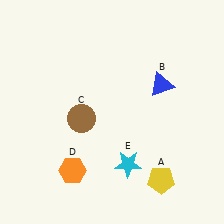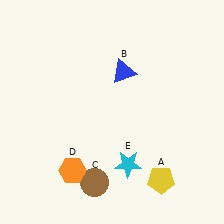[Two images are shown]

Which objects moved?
The objects that moved are: the blue triangle (B), the brown circle (C).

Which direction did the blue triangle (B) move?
The blue triangle (B) moved left.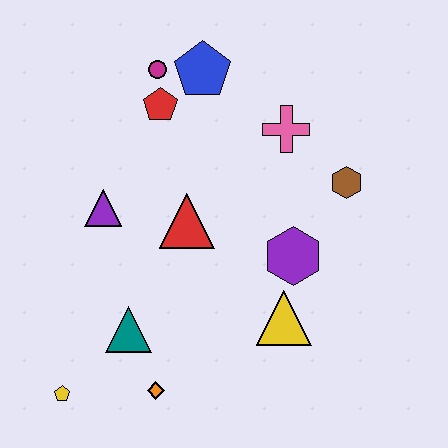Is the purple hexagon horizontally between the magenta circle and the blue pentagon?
No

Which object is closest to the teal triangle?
The orange diamond is closest to the teal triangle.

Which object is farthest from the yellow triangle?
The magenta circle is farthest from the yellow triangle.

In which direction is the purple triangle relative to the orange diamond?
The purple triangle is above the orange diamond.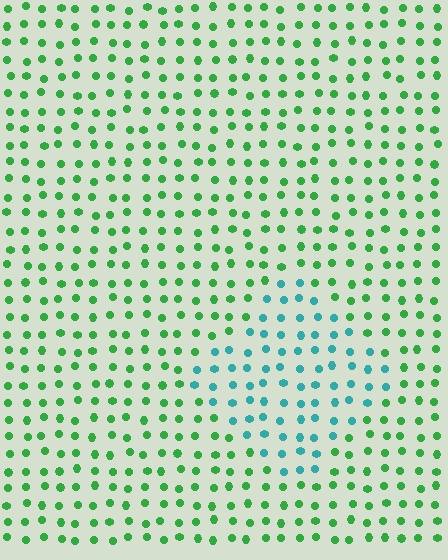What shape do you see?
I see a diamond.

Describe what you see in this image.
The image is filled with small green elements in a uniform arrangement. A diamond-shaped region is visible where the elements are tinted to a slightly different hue, forming a subtle color boundary.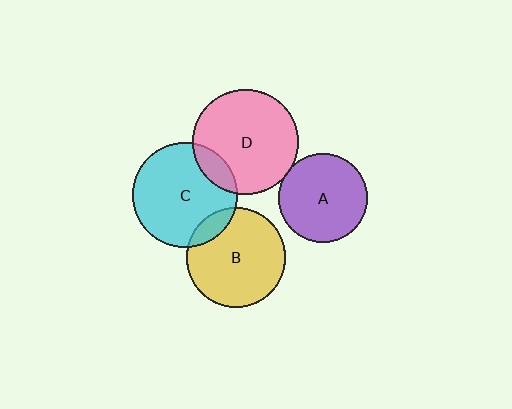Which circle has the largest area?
Circle C (cyan).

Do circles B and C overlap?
Yes.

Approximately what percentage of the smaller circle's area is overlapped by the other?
Approximately 10%.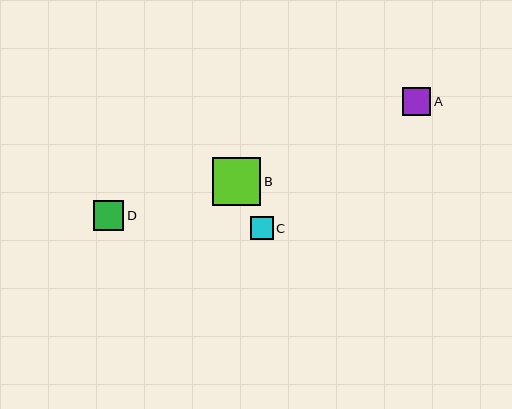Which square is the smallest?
Square C is the smallest with a size of approximately 22 pixels.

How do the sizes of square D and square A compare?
Square D and square A are approximately the same size.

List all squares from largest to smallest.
From largest to smallest: B, D, A, C.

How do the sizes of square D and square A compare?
Square D and square A are approximately the same size.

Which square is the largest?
Square B is the largest with a size of approximately 48 pixels.